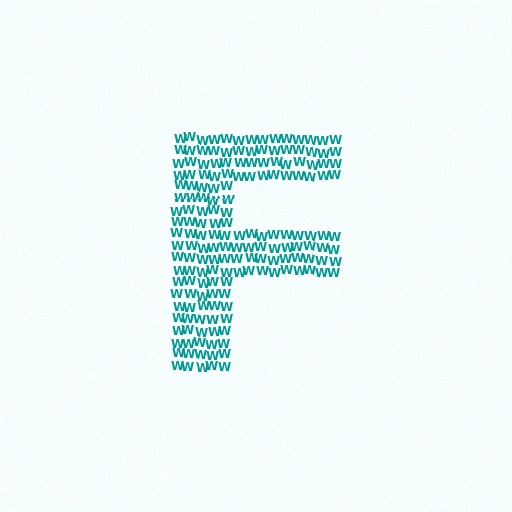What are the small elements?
The small elements are letter W's.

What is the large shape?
The large shape is the letter F.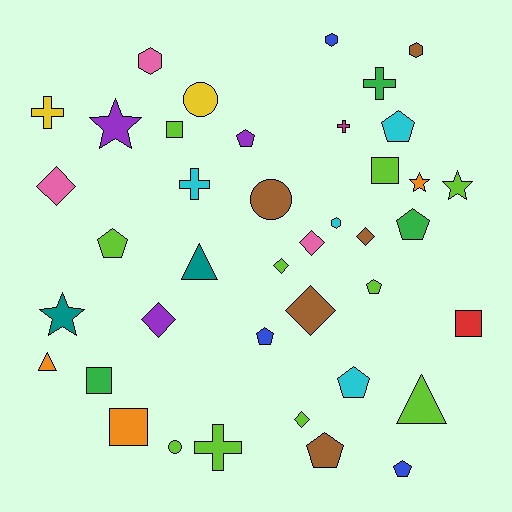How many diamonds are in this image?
There are 7 diamonds.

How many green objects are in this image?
There are 3 green objects.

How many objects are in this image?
There are 40 objects.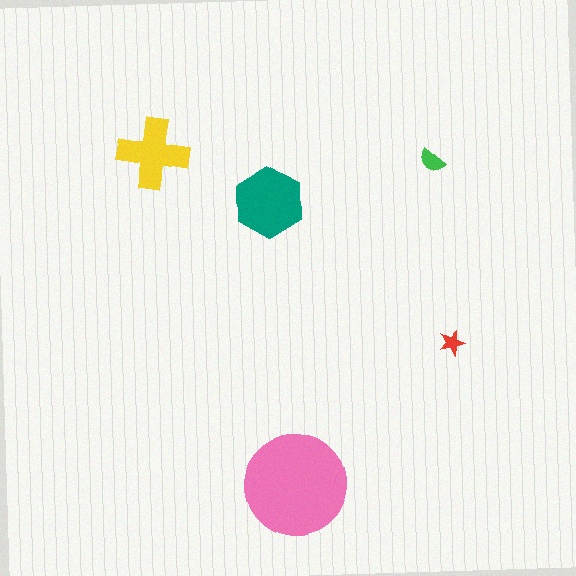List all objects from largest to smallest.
The pink circle, the teal hexagon, the yellow cross, the green semicircle, the red star.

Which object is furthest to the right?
The red star is rightmost.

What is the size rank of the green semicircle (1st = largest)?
4th.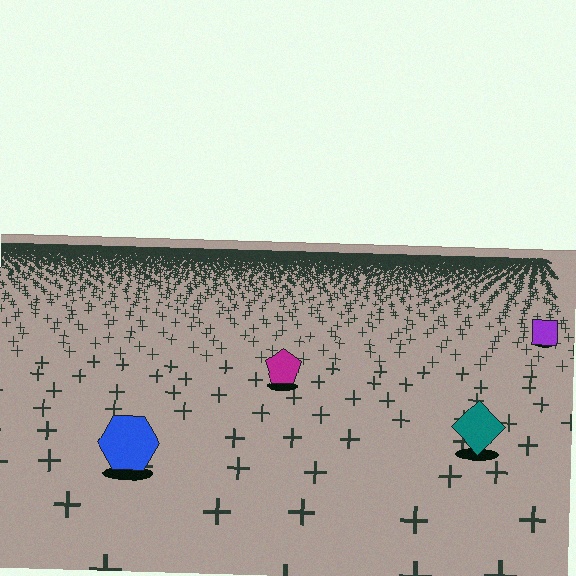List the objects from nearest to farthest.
From nearest to farthest: the blue hexagon, the teal diamond, the magenta pentagon, the purple square.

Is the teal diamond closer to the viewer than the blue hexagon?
No. The blue hexagon is closer — you can tell from the texture gradient: the ground texture is coarser near it.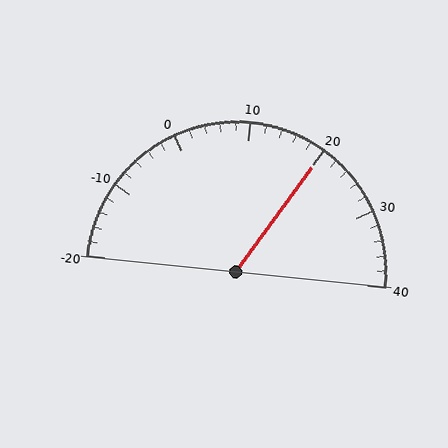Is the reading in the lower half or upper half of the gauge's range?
The reading is in the upper half of the range (-20 to 40).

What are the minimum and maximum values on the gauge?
The gauge ranges from -20 to 40.